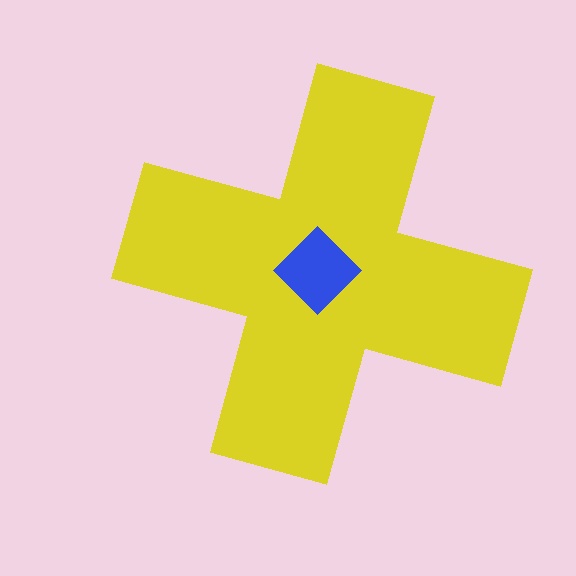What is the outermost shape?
The yellow cross.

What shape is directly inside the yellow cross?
The blue diamond.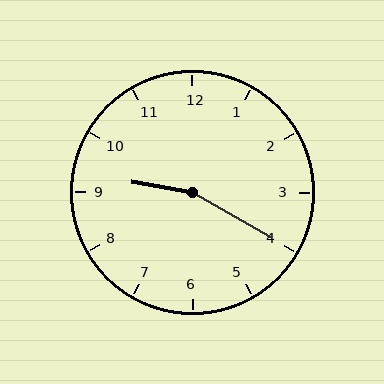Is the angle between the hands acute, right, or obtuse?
It is obtuse.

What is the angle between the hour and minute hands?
Approximately 160 degrees.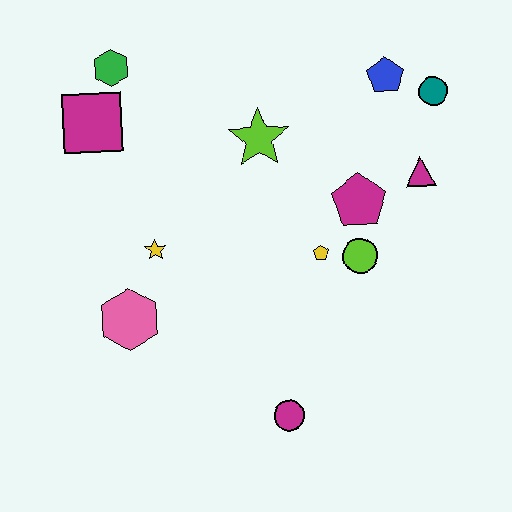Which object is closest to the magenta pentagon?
The lime circle is closest to the magenta pentagon.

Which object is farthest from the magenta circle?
The green hexagon is farthest from the magenta circle.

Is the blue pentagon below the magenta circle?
No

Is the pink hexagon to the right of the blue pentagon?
No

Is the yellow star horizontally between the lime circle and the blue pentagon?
No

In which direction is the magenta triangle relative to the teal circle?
The magenta triangle is below the teal circle.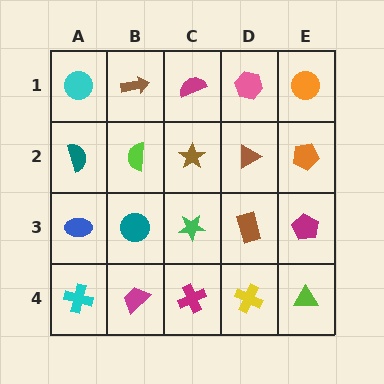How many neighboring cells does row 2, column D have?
4.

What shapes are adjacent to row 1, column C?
A brown star (row 2, column C), a brown arrow (row 1, column B), a pink hexagon (row 1, column D).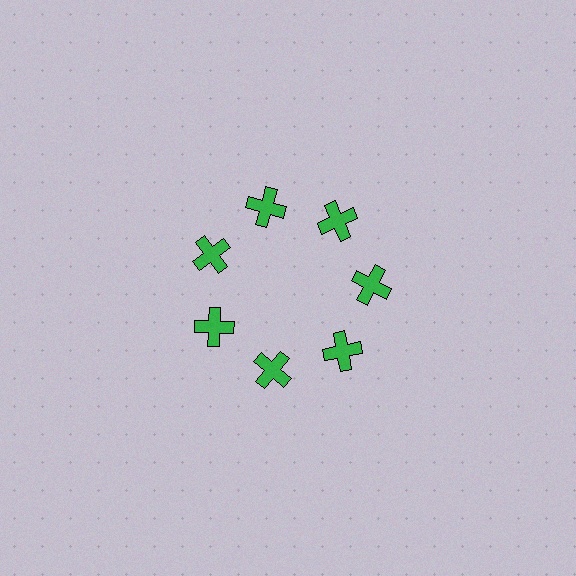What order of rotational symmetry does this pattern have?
This pattern has 7-fold rotational symmetry.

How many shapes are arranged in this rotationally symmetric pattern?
There are 7 shapes, arranged in 7 groups of 1.